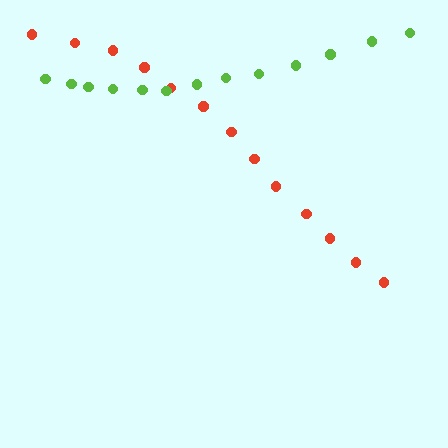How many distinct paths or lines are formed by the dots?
There are 2 distinct paths.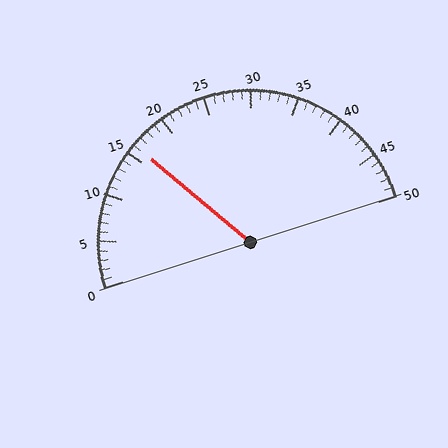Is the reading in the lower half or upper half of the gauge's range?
The reading is in the lower half of the range (0 to 50).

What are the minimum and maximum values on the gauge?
The gauge ranges from 0 to 50.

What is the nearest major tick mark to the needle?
The nearest major tick mark is 15.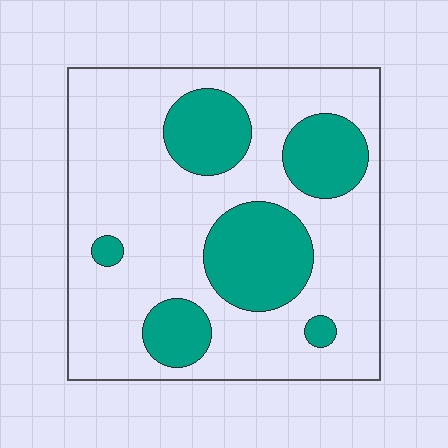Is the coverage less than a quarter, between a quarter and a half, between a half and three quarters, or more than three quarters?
Between a quarter and a half.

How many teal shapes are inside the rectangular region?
6.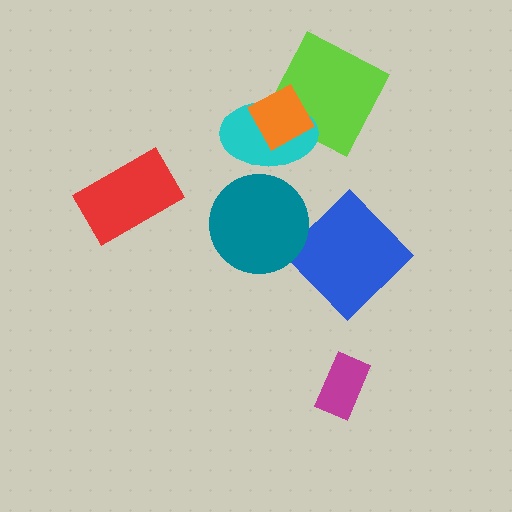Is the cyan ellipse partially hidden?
Yes, it is partially covered by another shape.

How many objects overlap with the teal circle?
0 objects overlap with the teal circle.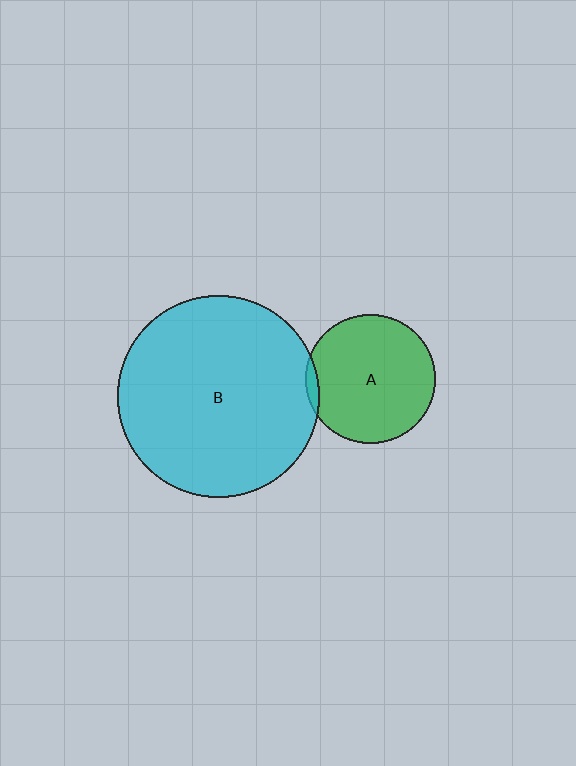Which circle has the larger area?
Circle B (cyan).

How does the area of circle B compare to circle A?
Approximately 2.4 times.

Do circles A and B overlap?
Yes.